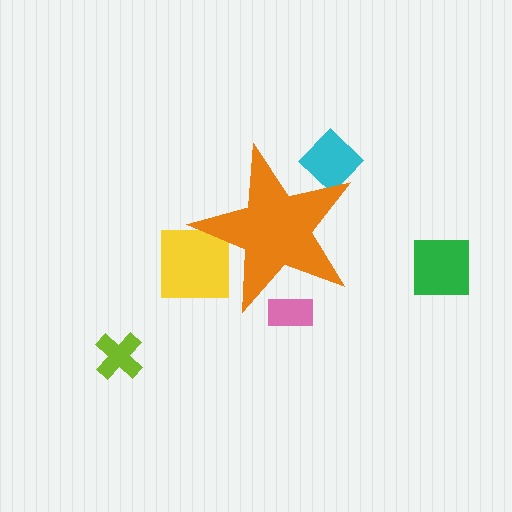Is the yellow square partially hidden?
Yes, the yellow square is partially hidden behind the orange star.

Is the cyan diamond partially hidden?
Yes, the cyan diamond is partially hidden behind the orange star.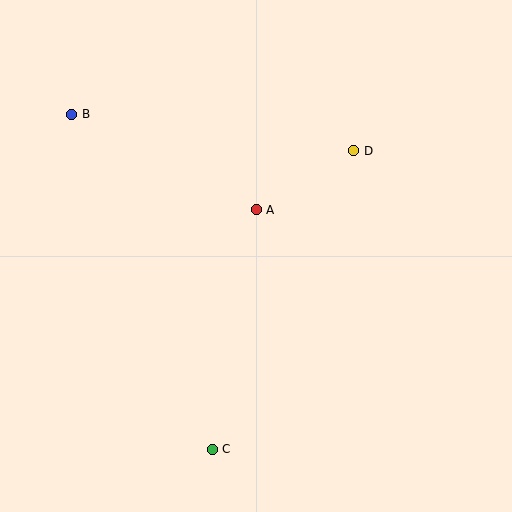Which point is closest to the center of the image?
Point A at (256, 210) is closest to the center.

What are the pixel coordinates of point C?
Point C is at (212, 449).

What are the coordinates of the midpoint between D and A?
The midpoint between D and A is at (305, 180).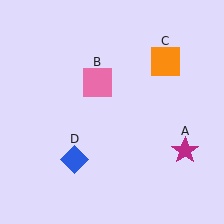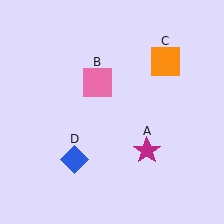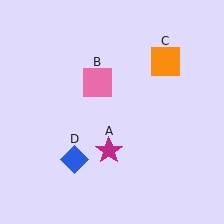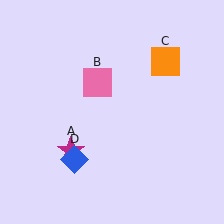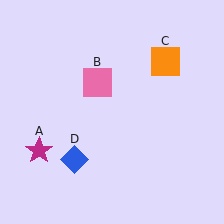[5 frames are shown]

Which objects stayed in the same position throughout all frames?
Pink square (object B) and orange square (object C) and blue diamond (object D) remained stationary.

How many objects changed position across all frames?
1 object changed position: magenta star (object A).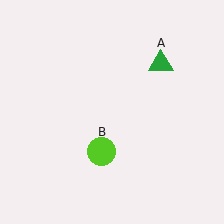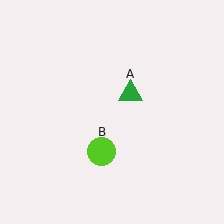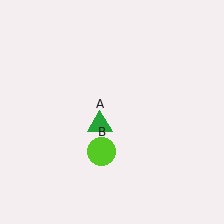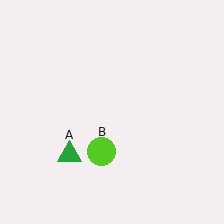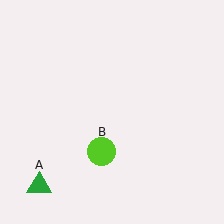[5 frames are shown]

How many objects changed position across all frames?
1 object changed position: green triangle (object A).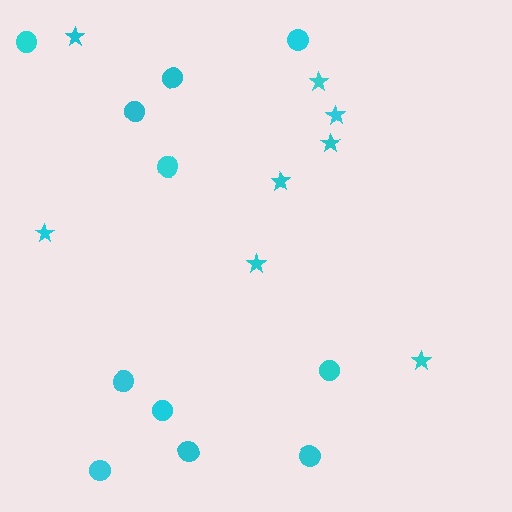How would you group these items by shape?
There are 2 groups: one group of stars (8) and one group of circles (11).